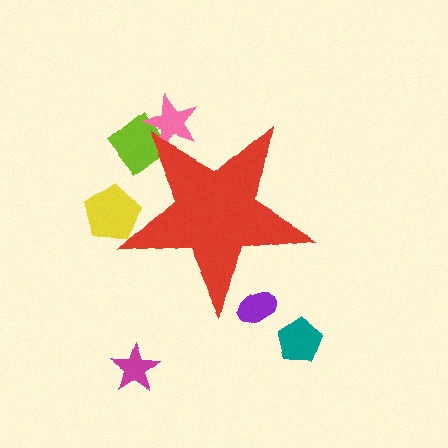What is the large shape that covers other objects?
A red star.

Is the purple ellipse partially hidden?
Yes, the purple ellipse is partially hidden behind the red star.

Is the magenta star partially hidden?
No, the magenta star is fully visible.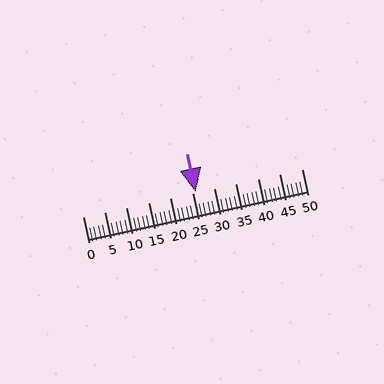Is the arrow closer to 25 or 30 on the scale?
The arrow is closer to 25.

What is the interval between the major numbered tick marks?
The major tick marks are spaced 5 units apart.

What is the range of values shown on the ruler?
The ruler shows values from 0 to 50.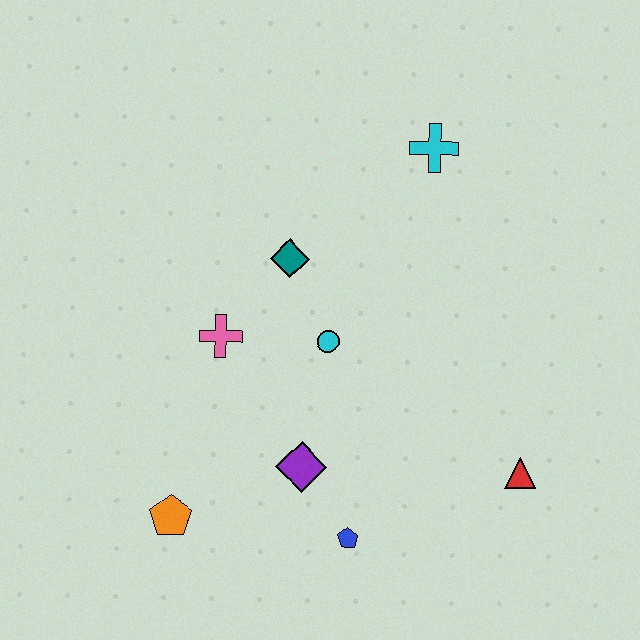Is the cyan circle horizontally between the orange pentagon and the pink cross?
No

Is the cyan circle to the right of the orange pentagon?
Yes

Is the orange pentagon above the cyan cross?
No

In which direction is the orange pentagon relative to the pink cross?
The orange pentagon is below the pink cross.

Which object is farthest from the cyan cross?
The orange pentagon is farthest from the cyan cross.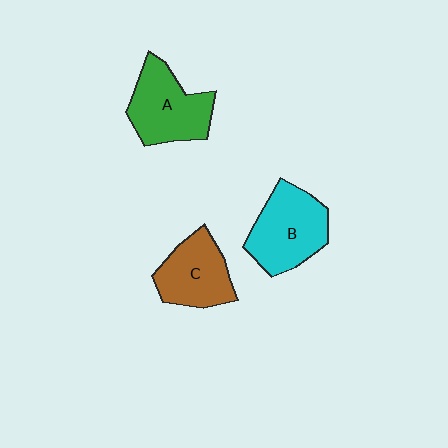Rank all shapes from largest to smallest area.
From largest to smallest: B (cyan), A (green), C (brown).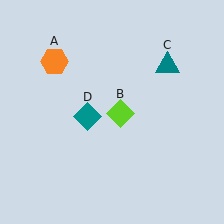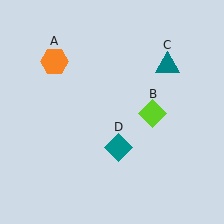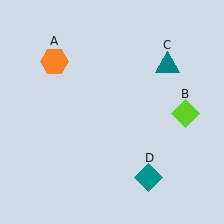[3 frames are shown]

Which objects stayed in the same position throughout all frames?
Orange hexagon (object A) and teal triangle (object C) remained stationary.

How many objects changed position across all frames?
2 objects changed position: lime diamond (object B), teal diamond (object D).